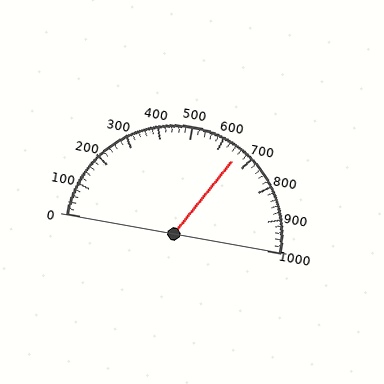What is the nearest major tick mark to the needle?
The nearest major tick mark is 700.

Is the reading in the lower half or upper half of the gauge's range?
The reading is in the upper half of the range (0 to 1000).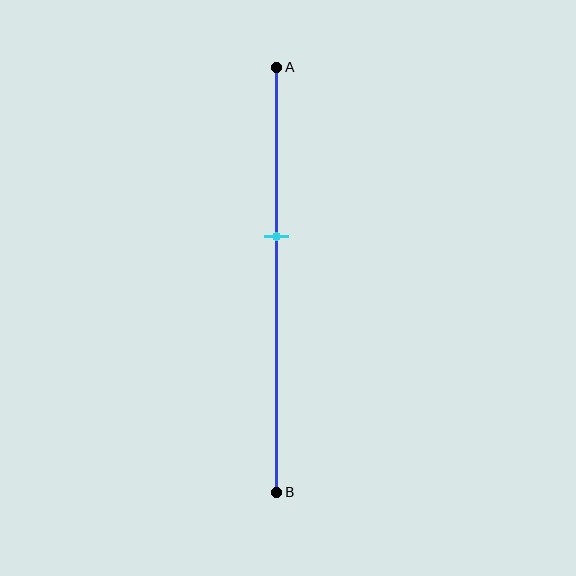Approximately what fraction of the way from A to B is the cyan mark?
The cyan mark is approximately 40% of the way from A to B.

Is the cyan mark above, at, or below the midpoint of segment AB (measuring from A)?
The cyan mark is above the midpoint of segment AB.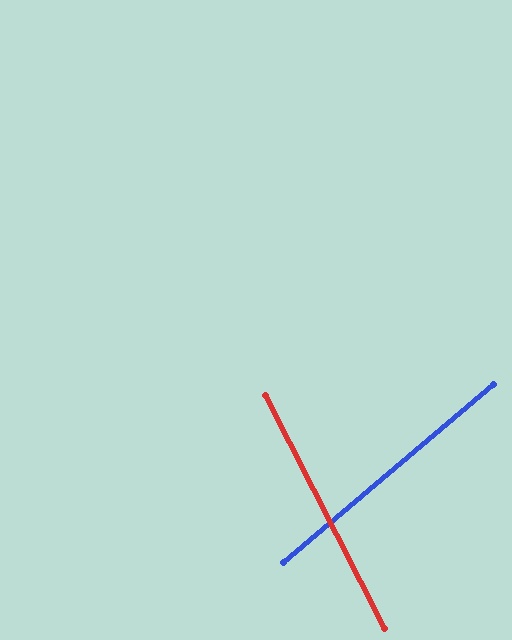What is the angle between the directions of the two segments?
Approximately 77 degrees.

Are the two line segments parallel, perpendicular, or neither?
Neither parallel nor perpendicular — they differ by about 77°.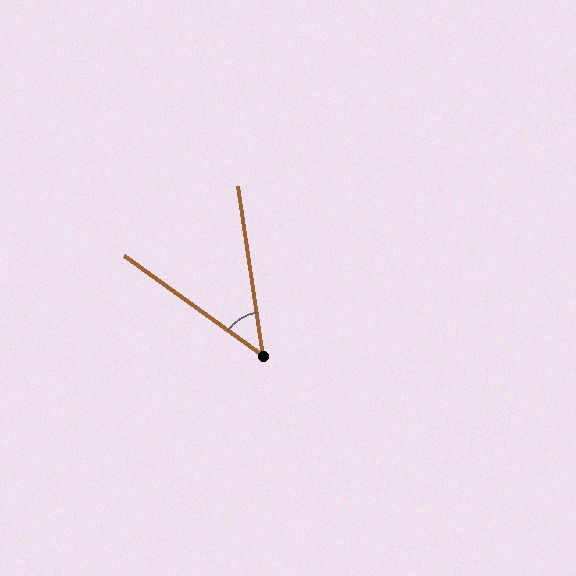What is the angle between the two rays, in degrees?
Approximately 46 degrees.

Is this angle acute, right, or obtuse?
It is acute.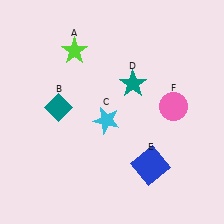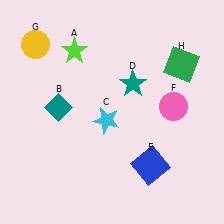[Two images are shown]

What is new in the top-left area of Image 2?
A yellow circle (G) was added in the top-left area of Image 2.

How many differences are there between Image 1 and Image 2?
There are 2 differences between the two images.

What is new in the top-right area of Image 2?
A green square (H) was added in the top-right area of Image 2.